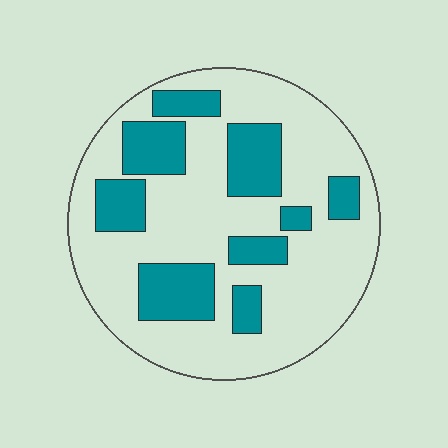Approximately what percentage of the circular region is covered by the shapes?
Approximately 30%.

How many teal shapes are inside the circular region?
9.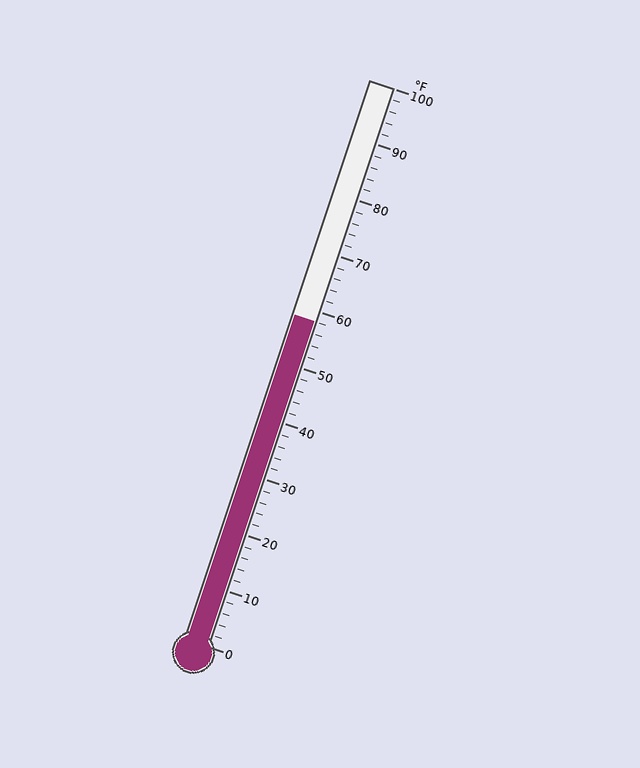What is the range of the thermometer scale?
The thermometer scale ranges from 0°F to 100°F.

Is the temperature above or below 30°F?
The temperature is above 30°F.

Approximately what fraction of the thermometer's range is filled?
The thermometer is filled to approximately 60% of its range.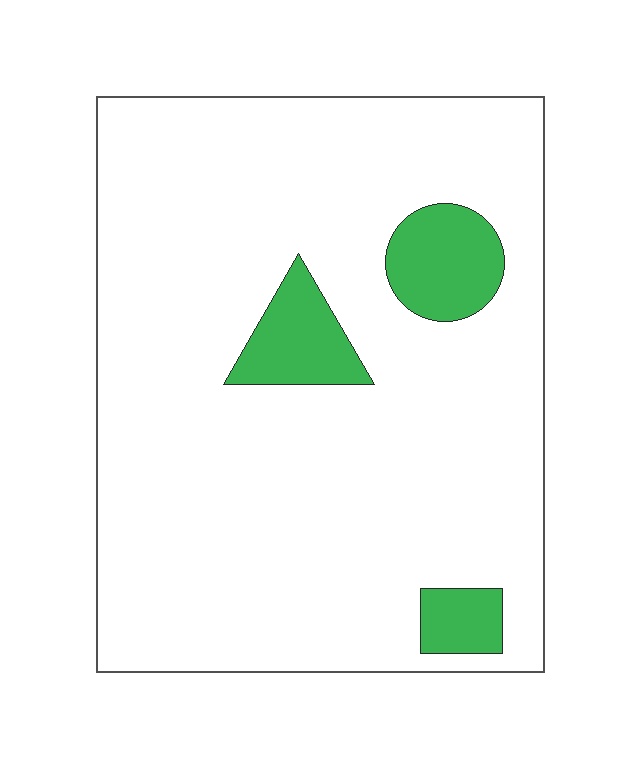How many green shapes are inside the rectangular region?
3.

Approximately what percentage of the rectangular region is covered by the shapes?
Approximately 10%.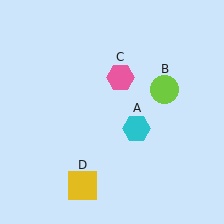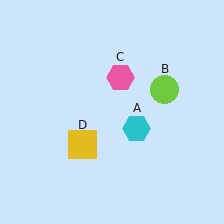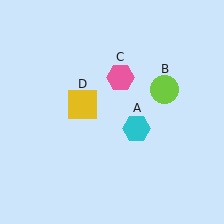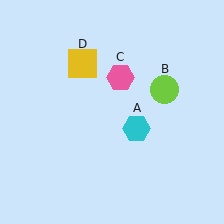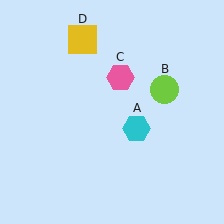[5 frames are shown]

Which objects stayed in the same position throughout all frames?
Cyan hexagon (object A) and lime circle (object B) and pink hexagon (object C) remained stationary.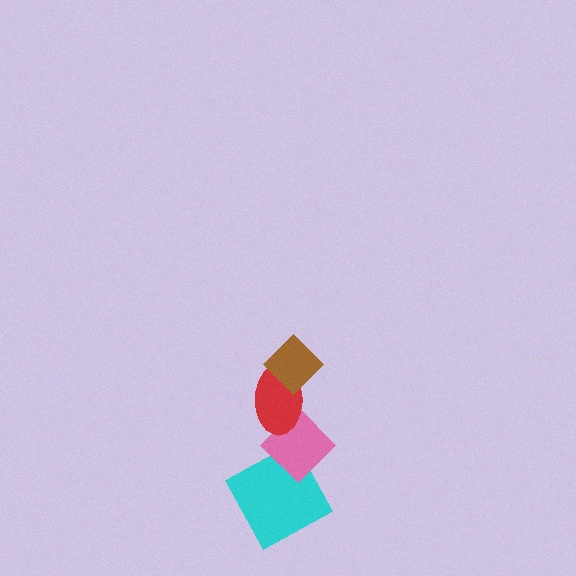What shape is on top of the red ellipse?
The brown diamond is on top of the red ellipse.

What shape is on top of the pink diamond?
The red ellipse is on top of the pink diamond.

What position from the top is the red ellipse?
The red ellipse is 2nd from the top.